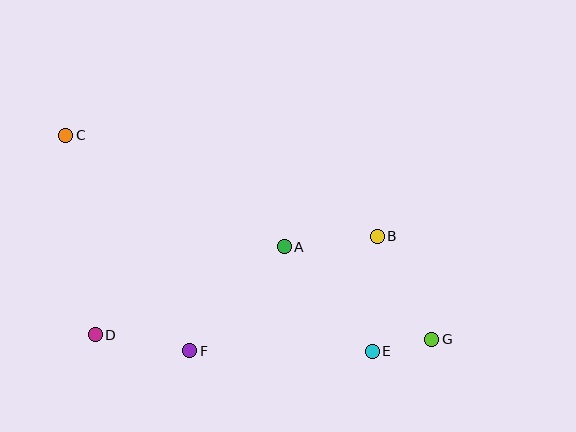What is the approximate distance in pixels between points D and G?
The distance between D and G is approximately 337 pixels.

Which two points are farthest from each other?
Points C and G are farthest from each other.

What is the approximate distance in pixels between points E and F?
The distance between E and F is approximately 183 pixels.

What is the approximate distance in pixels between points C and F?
The distance between C and F is approximately 249 pixels.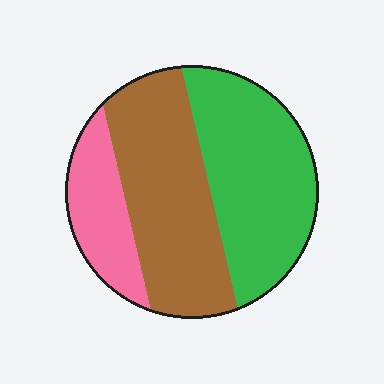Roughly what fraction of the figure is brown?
Brown takes up about two fifths (2/5) of the figure.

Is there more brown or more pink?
Brown.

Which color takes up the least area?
Pink, at roughly 20%.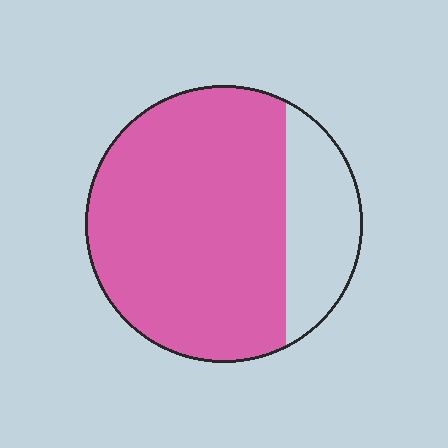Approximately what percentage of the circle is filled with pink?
Approximately 75%.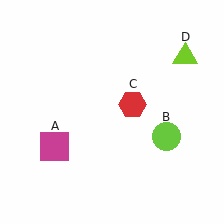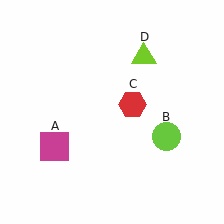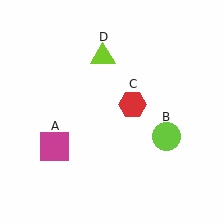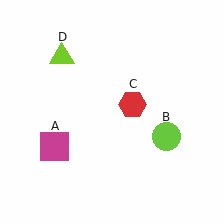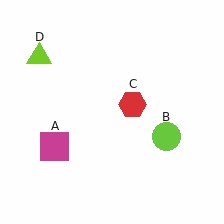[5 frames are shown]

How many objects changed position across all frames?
1 object changed position: lime triangle (object D).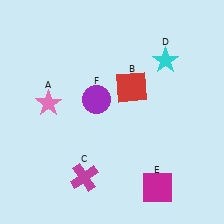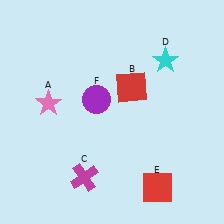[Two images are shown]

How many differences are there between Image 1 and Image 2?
There is 1 difference between the two images.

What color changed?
The square (E) changed from magenta in Image 1 to red in Image 2.